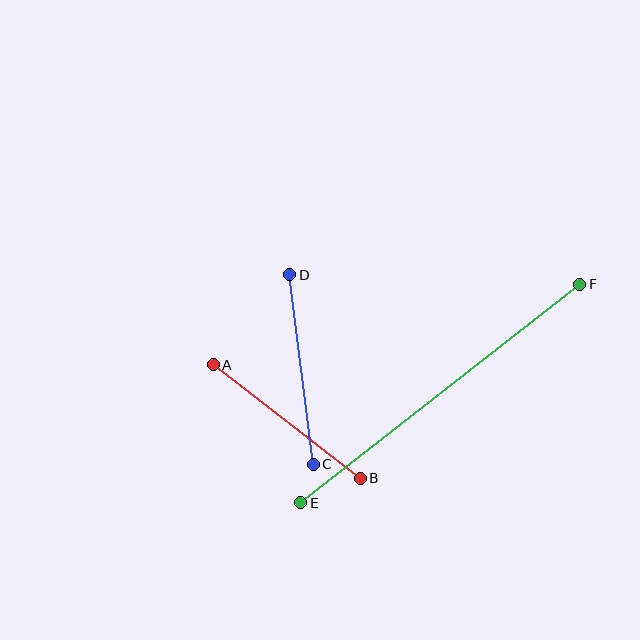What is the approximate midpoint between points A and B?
The midpoint is at approximately (287, 421) pixels.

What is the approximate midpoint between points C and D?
The midpoint is at approximately (301, 370) pixels.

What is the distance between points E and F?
The distance is approximately 354 pixels.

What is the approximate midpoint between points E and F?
The midpoint is at approximately (440, 393) pixels.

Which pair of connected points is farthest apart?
Points E and F are farthest apart.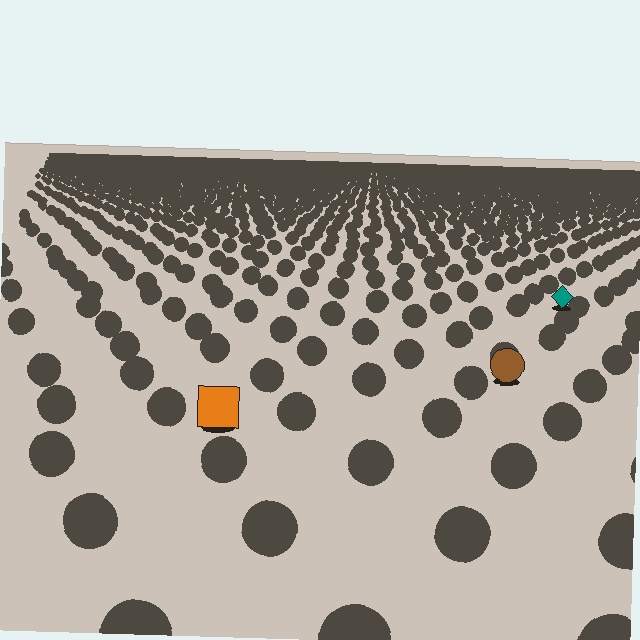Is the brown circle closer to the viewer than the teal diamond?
Yes. The brown circle is closer — you can tell from the texture gradient: the ground texture is coarser near it.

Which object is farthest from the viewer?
The teal diamond is farthest from the viewer. It appears smaller and the ground texture around it is denser.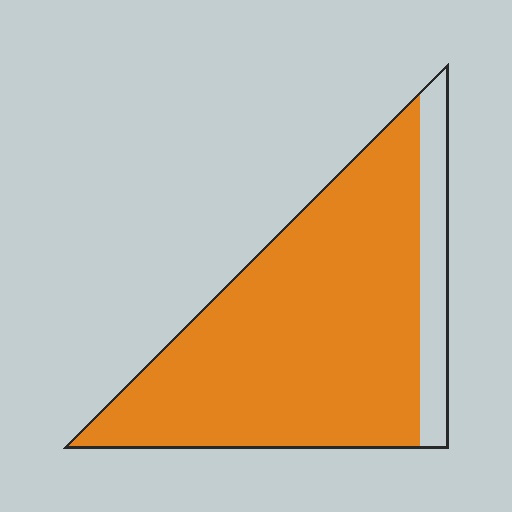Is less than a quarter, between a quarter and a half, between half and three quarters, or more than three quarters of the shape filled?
More than three quarters.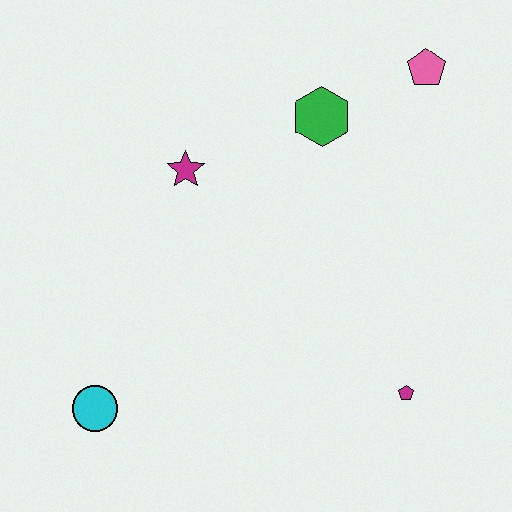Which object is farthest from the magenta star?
The magenta pentagon is farthest from the magenta star.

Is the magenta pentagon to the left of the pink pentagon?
Yes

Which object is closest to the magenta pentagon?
The green hexagon is closest to the magenta pentagon.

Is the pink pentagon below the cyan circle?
No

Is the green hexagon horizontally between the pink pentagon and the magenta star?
Yes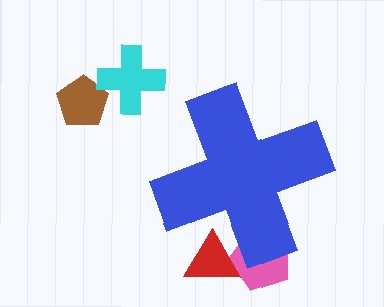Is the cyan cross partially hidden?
No, the cyan cross is fully visible.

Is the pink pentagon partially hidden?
Yes, the pink pentagon is partially hidden behind the blue cross.